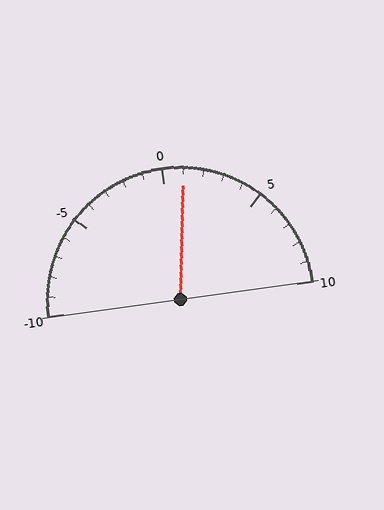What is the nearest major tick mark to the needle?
The nearest major tick mark is 0.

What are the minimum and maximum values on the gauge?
The gauge ranges from -10 to 10.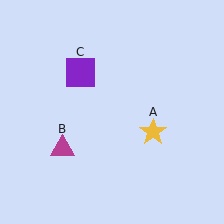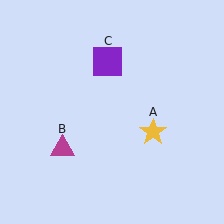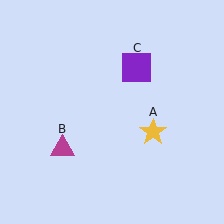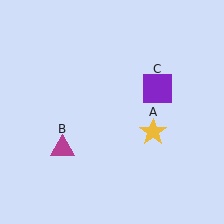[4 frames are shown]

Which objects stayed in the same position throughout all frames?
Yellow star (object A) and magenta triangle (object B) remained stationary.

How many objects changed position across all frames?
1 object changed position: purple square (object C).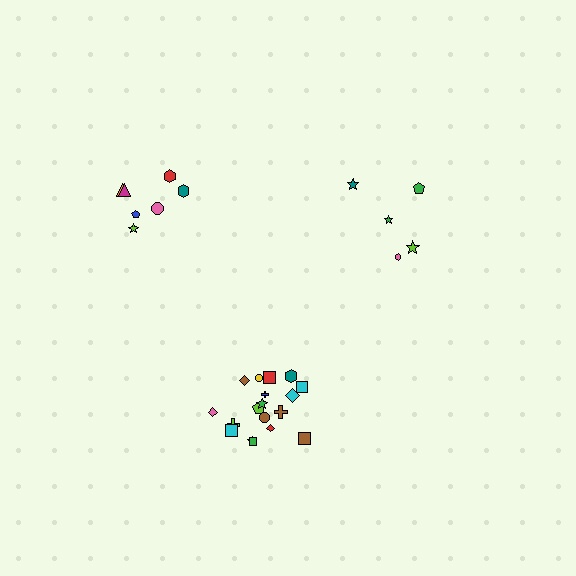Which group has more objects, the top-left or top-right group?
The top-left group.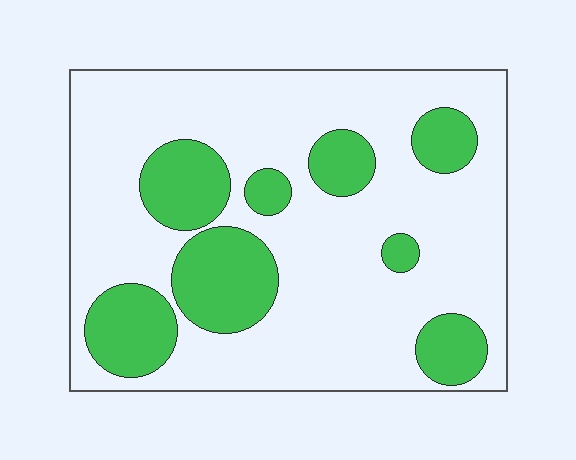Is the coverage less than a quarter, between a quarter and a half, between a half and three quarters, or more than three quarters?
Between a quarter and a half.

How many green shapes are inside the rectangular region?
8.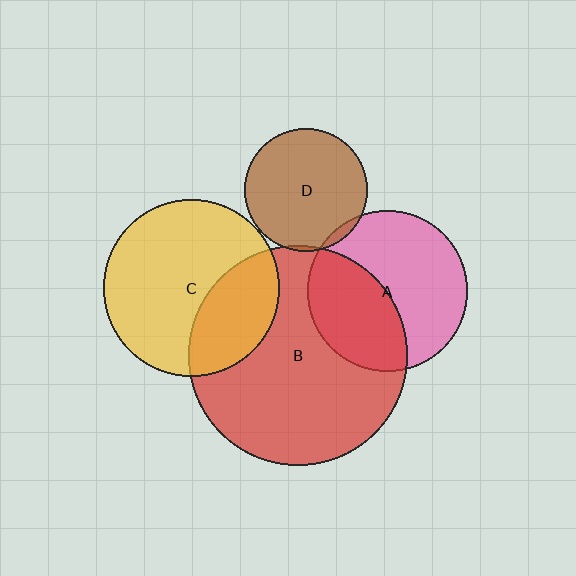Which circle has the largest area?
Circle B (red).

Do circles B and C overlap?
Yes.